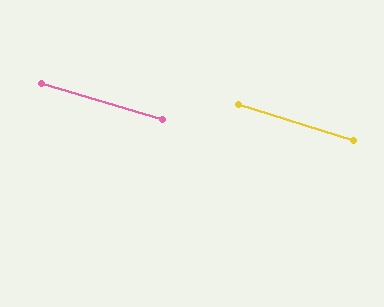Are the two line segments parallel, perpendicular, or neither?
Parallel — their directions differ by only 1.1°.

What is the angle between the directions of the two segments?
Approximately 1 degree.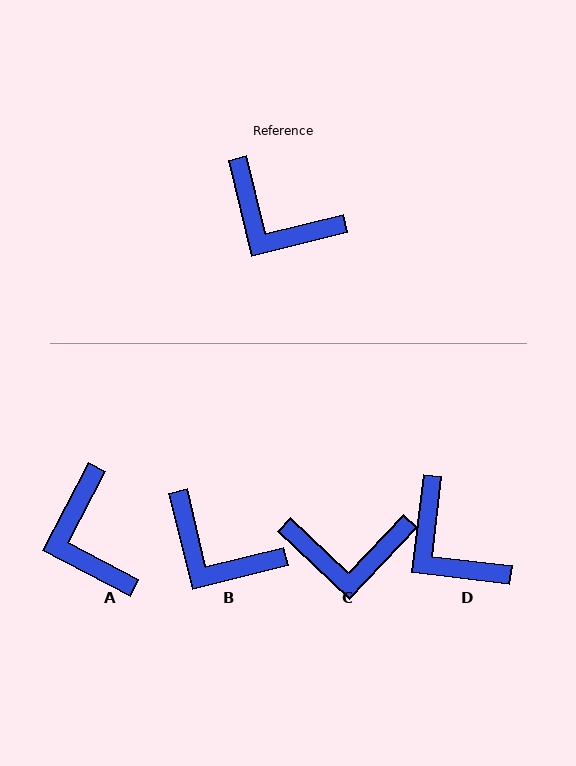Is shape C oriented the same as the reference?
No, it is off by about 33 degrees.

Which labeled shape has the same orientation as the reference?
B.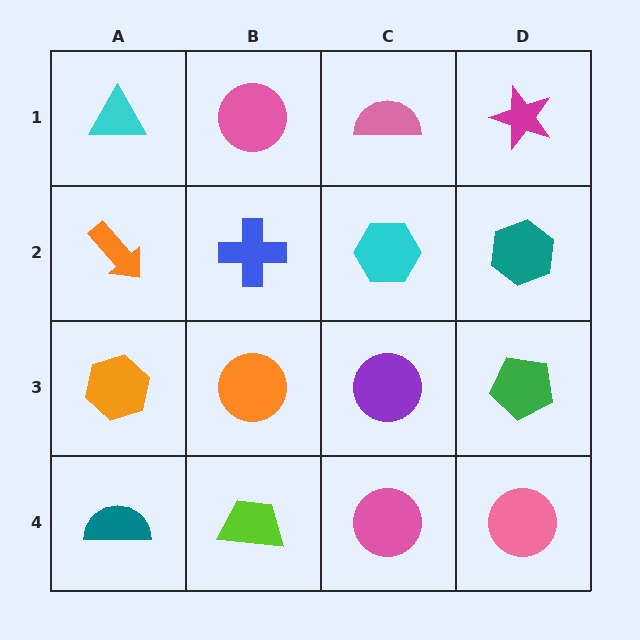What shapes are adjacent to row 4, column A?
An orange hexagon (row 3, column A), a lime trapezoid (row 4, column B).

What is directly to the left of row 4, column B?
A teal semicircle.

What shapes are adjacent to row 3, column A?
An orange arrow (row 2, column A), a teal semicircle (row 4, column A), an orange circle (row 3, column B).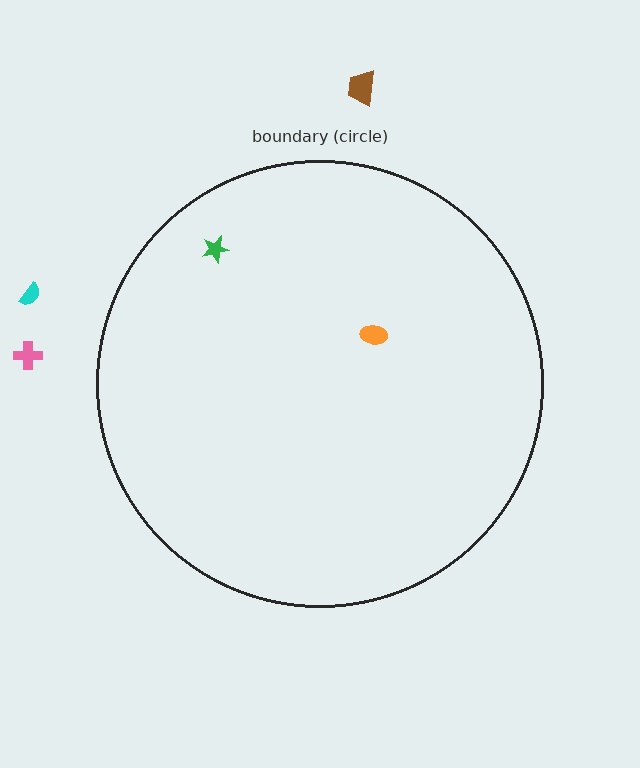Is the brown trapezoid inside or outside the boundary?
Outside.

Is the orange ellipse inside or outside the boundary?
Inside.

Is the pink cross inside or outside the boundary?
Outside.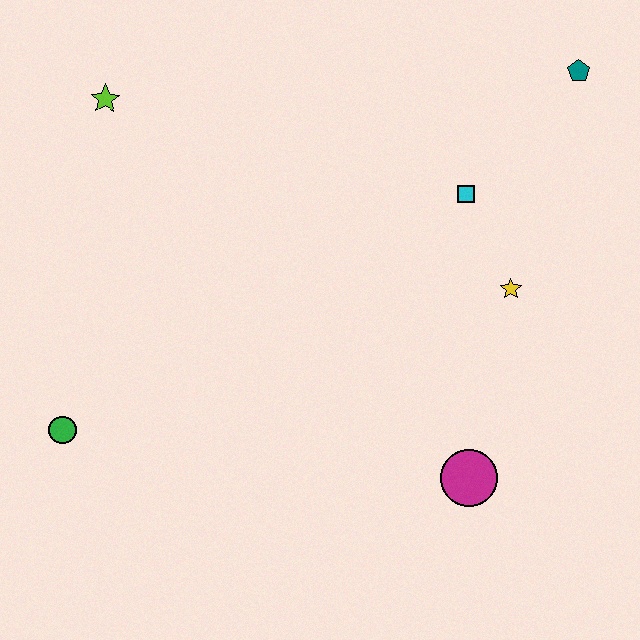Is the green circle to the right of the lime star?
No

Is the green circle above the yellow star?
No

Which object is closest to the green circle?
The lime star is closest to the green circle.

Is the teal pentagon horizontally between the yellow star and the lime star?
No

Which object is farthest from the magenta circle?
The lime star is farthest from the magenta circle.